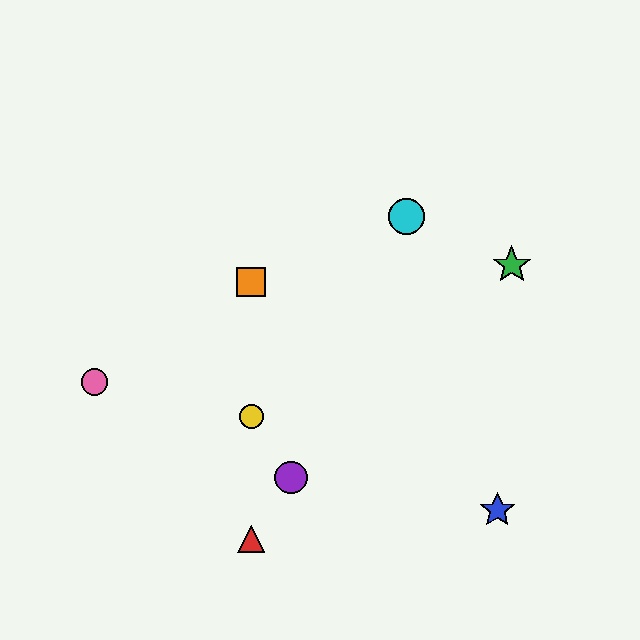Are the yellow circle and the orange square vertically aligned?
Yes, both are at x≈251.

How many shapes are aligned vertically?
3 shapes (the red triangle, the yellow circle, the orange square) are aligned vertically.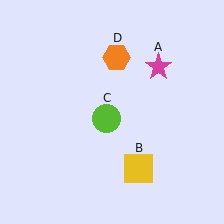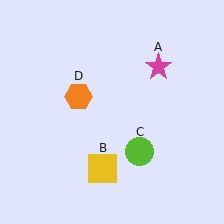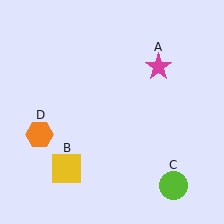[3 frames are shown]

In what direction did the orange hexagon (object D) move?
The orange hexagon (object D) moved down and to the left.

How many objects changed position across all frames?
3 objects changed position: yellow square (object B), lime circle (object C), orange hexagon (object D).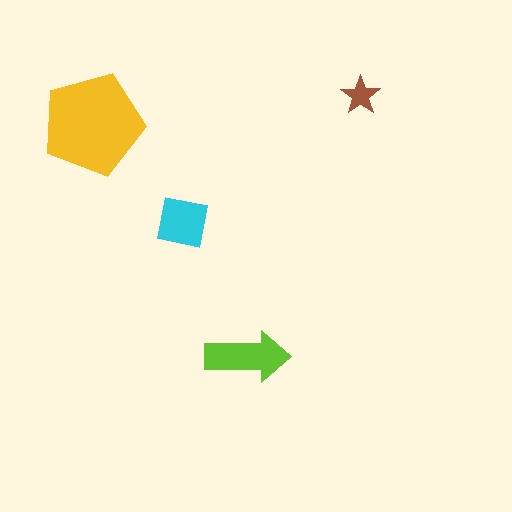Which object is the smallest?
The brown star.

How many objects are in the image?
There are 4 objects in the image.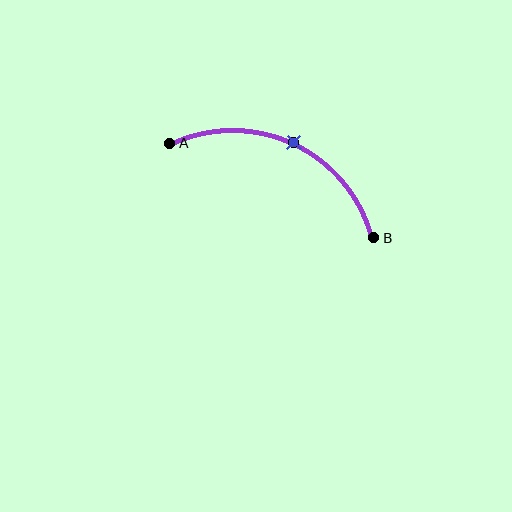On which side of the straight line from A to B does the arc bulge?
The arc bulges above the straight line connecting A and B.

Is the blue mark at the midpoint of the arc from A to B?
Yes. The blue mark lies on the arc at equal arc-length from both A and B — it is the arc midpoint.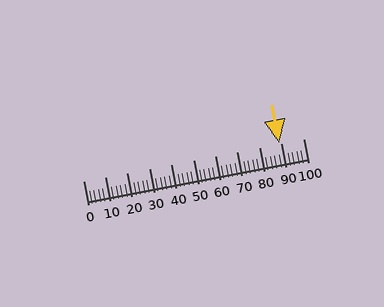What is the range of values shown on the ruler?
The ruler shows values from 0 to 100.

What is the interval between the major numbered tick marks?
The major tick marks are spaced 10 units apart.